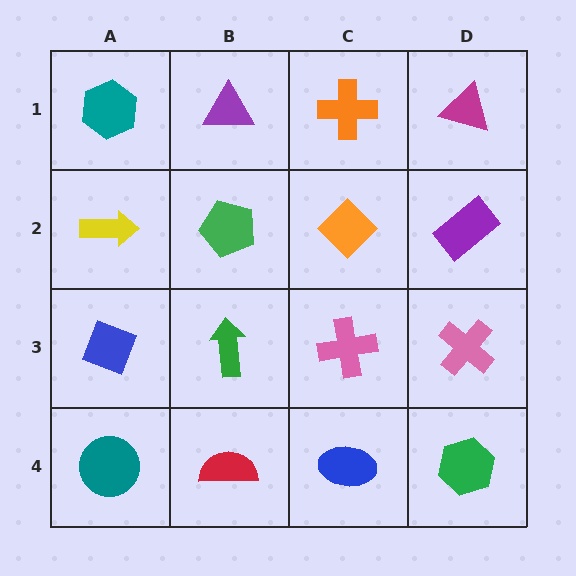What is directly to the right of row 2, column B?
An orange diamond.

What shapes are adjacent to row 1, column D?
A purple rectangle (row 2, column D), an orange cross (row 1, column C).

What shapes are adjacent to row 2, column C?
An orange cross (row 1, column C), a pink cross (row 3, column C), a green pentagon (row 2, column B), a purple rectangle (row 2, column D).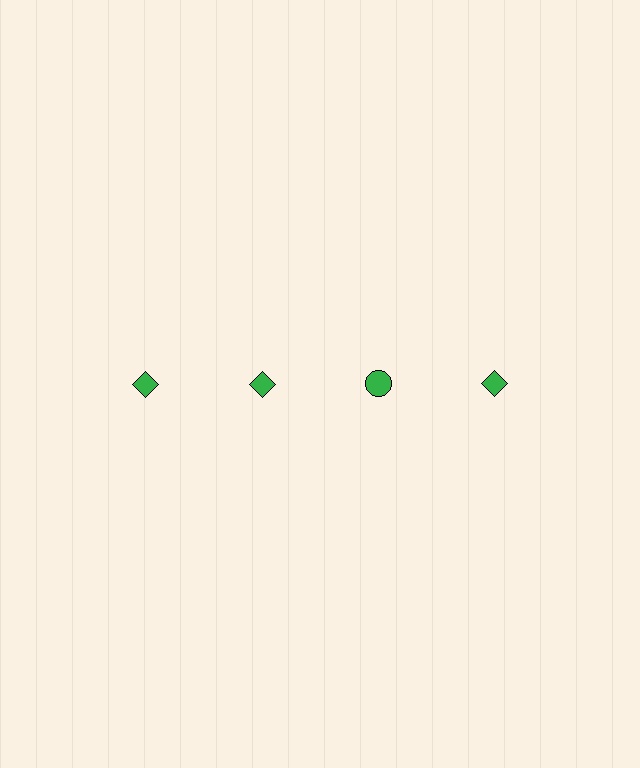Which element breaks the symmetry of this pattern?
The green circle in the top row, center column breaks the symmetry. All other shapes are green diamonds.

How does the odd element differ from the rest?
It has a different shape: circle instead of diamond.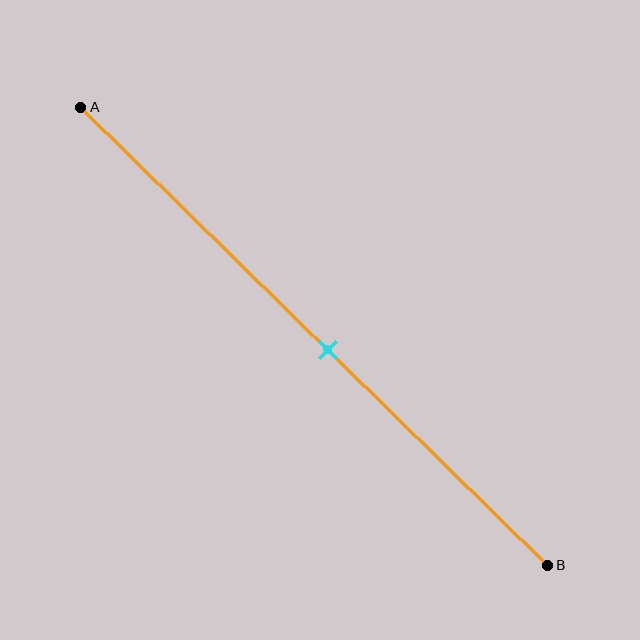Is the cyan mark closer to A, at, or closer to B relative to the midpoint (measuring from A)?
The cyan mark is approximately at the midpoint of segment AB.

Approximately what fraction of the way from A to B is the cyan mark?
The cyan mark is approximately 55% of the way from A to B.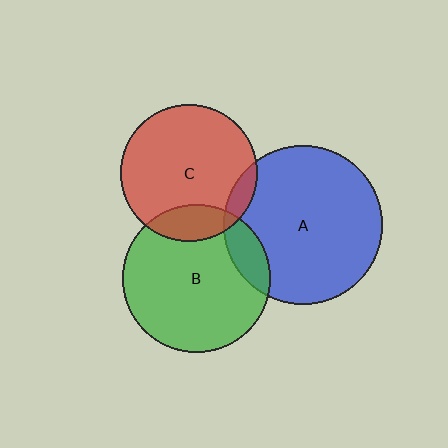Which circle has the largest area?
Circle A (blue).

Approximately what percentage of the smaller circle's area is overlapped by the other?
Approximately 10%.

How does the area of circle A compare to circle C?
Approximately 1.3 times.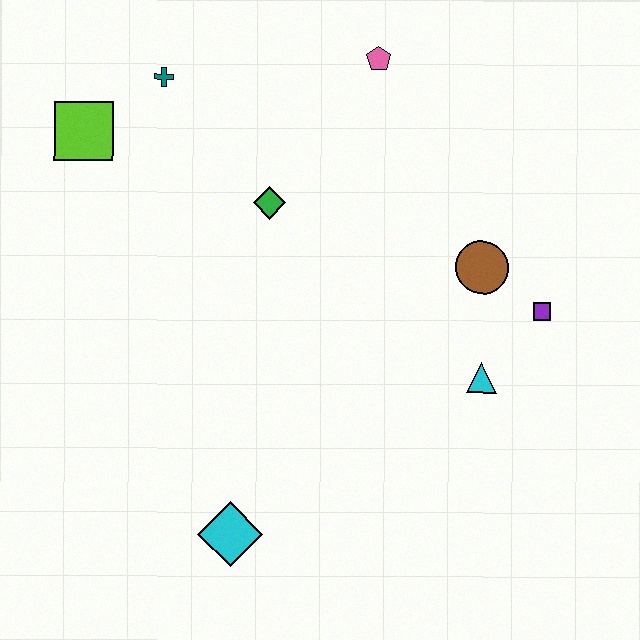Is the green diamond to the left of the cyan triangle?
Yes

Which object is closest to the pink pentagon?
The green diamond is closest to the pink pentagon.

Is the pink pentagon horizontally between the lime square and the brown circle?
Yes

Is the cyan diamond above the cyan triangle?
No